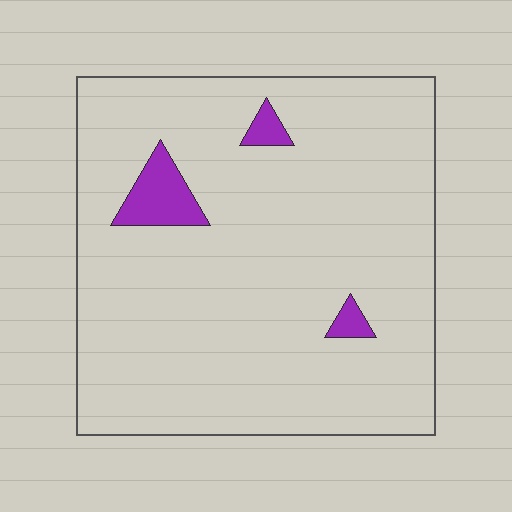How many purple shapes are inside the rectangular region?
3.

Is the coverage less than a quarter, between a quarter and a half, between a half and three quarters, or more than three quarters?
Less than a quarter.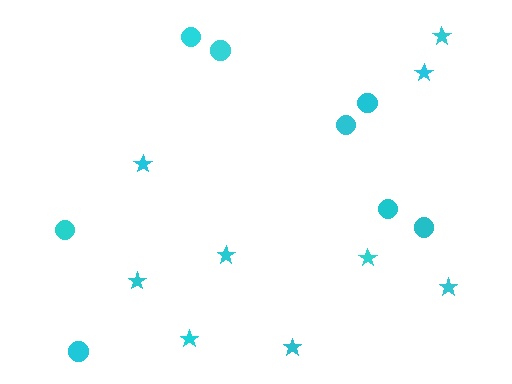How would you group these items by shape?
There are 2 groups: one group of circles (8) and one group of stars (9).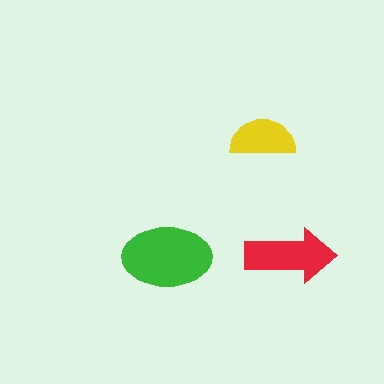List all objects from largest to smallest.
The green ellipse, the red arrow, the yellow semicircle.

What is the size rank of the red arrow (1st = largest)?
2nd.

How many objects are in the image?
There are 3 objects in the image.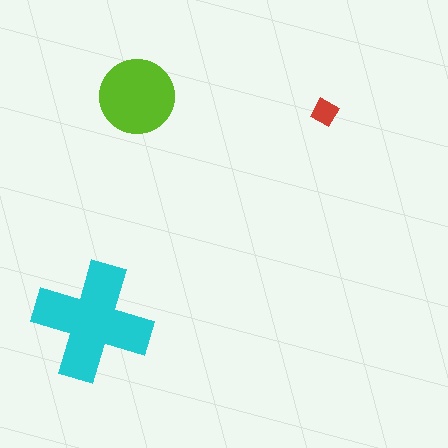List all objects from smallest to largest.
The red diamond, the lime circle, the cyan cross.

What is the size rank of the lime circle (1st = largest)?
2nd.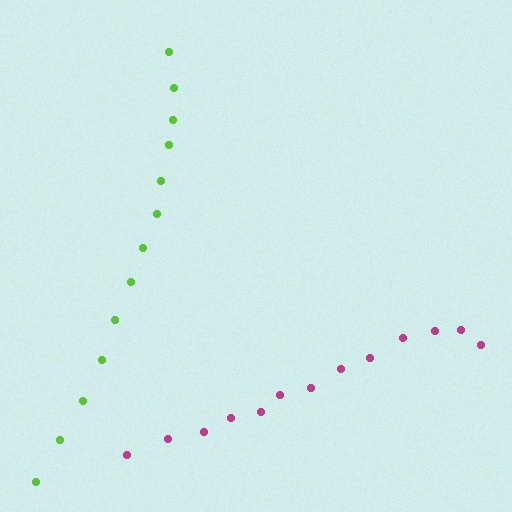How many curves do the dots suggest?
There are 2 distinct paths.